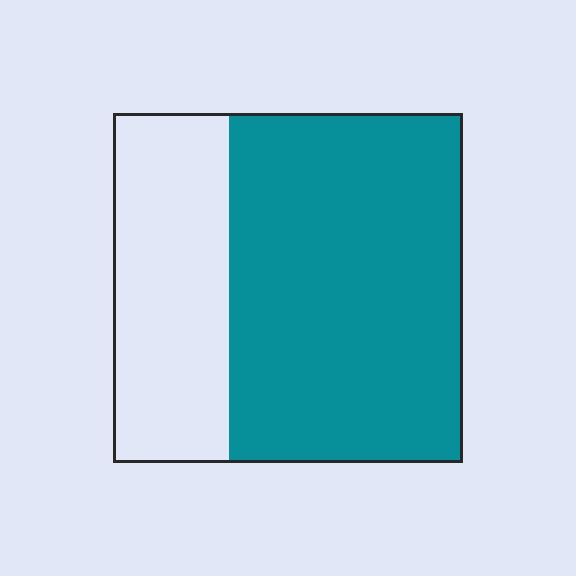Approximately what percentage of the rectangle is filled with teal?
Approximately 65%.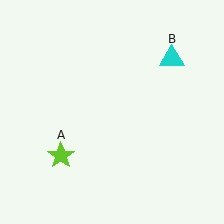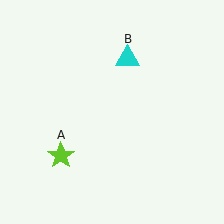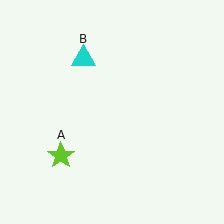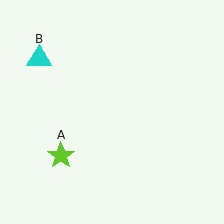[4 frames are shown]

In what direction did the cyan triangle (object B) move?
The cyan triangle (object B) moved left.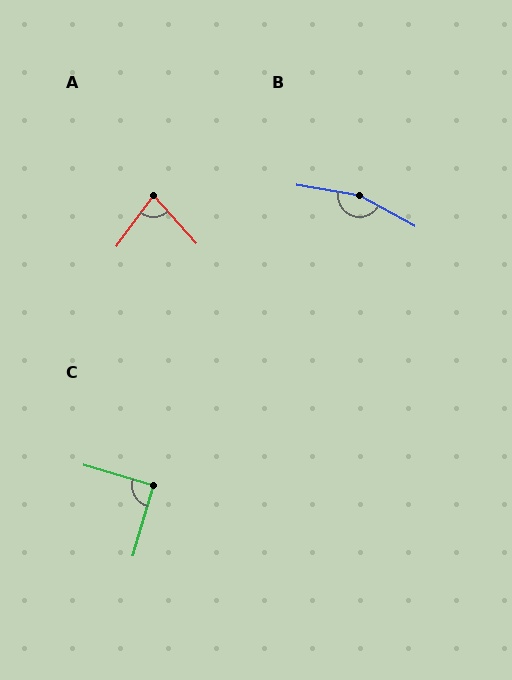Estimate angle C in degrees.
Approximately 91 degrees.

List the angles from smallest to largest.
A (78°), C (91°), B (162°).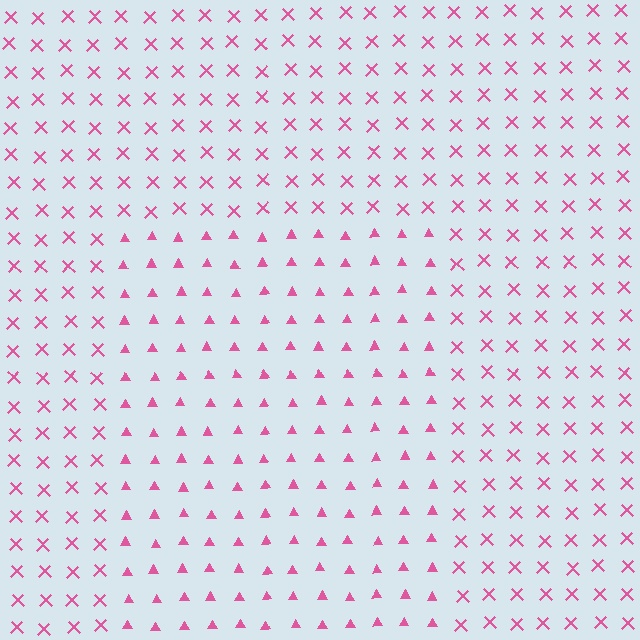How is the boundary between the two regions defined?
The boundary is defined by a change in element shape: triangles inside vs. X marks outside. All elements share the same color and spacing.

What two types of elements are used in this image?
The image uses triangles inside the rectangle region and X marks outside it.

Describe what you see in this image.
The image is filled with small pink elements arranged in a uniform grid. A rectangle-shaped region contains triangles, while the surrounding area contains X marks. The boundary is defined purely by the change in element shape.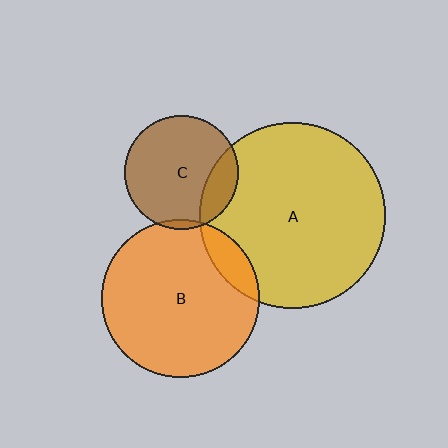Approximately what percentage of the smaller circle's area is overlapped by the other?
Approximately 20%.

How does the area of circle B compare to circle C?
Approximately 1.9 times.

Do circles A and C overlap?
Yes.